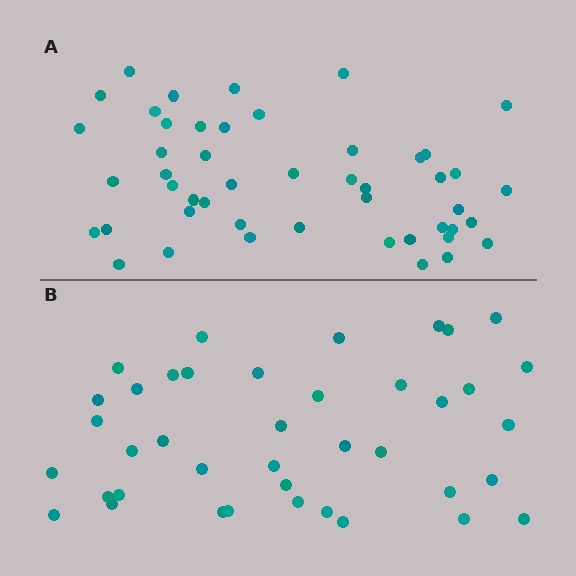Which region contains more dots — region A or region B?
Region A (the top region) has more dots.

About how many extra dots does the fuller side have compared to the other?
Region A has roughly 8 or so more dots than region B.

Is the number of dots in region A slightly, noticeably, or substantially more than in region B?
Region A has only slightly more — the two regions are fairly close. The ratio is roughly 1.2 to 1.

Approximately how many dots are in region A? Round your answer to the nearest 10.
About 50 dots. (The exact count is 48, which rounds to 50.)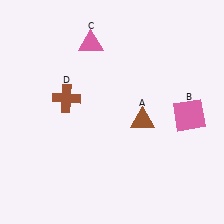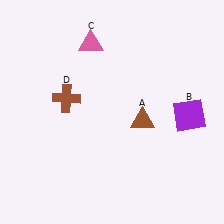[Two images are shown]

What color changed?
The square (B) changed from pink in Image 1 to purple in Image 2.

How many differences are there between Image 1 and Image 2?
There is 1 difference between the two images.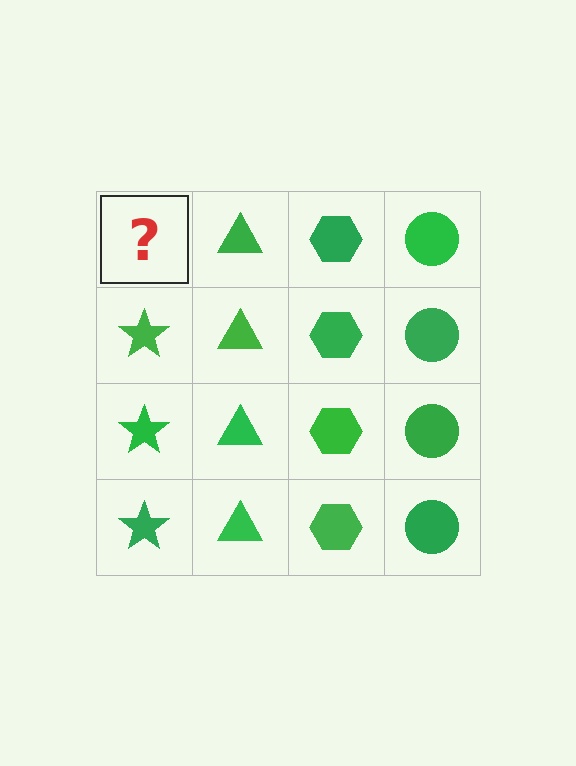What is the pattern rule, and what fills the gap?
The rule is that each column has a consistent shape. The gap should be filled with a green star.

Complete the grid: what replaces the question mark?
The question mark should be replaced with a green star.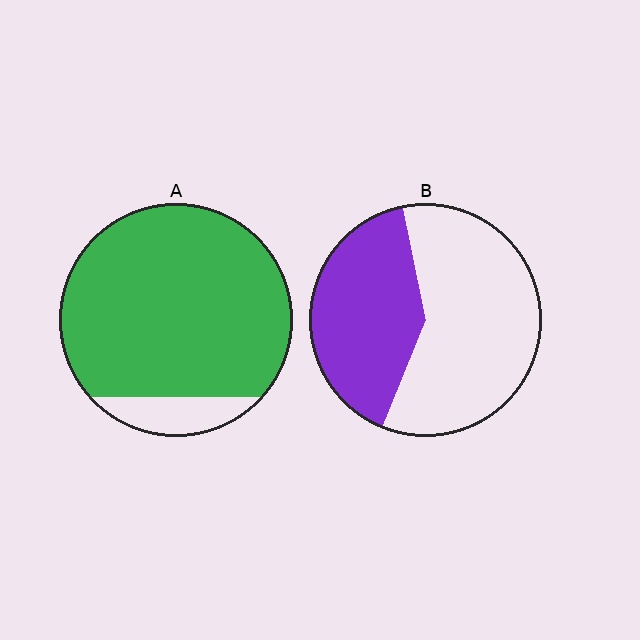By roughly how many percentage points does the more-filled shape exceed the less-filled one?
By roughly 50 percentage points (A over B).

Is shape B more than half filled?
No.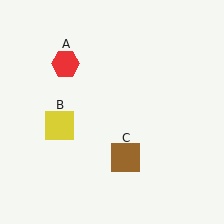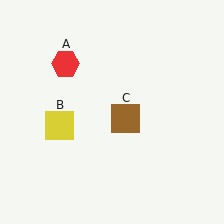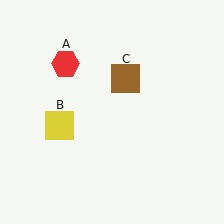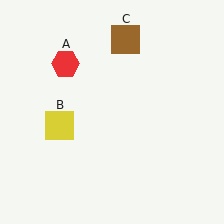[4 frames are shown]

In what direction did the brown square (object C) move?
The brown square (object C) moved up.